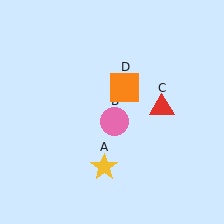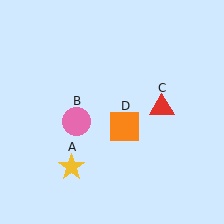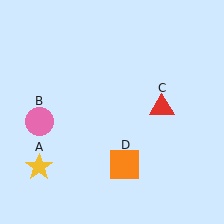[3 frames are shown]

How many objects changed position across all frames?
3 objects changed position: yellow star (object A), pink circle (object B), orange square (object D).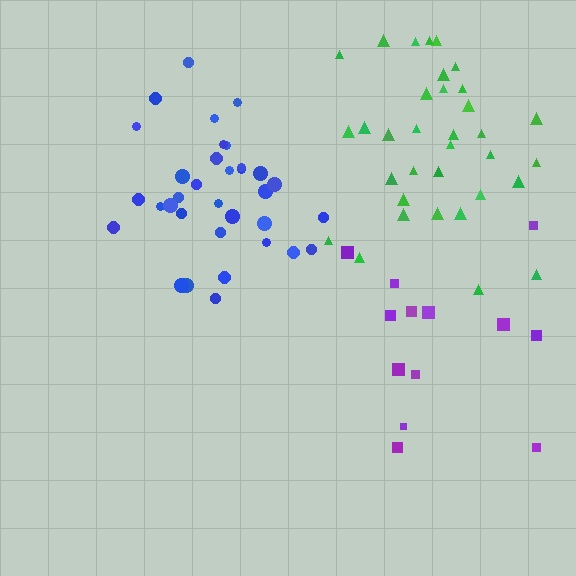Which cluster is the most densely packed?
Blue.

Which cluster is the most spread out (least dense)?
Purple.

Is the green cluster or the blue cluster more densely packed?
Blue.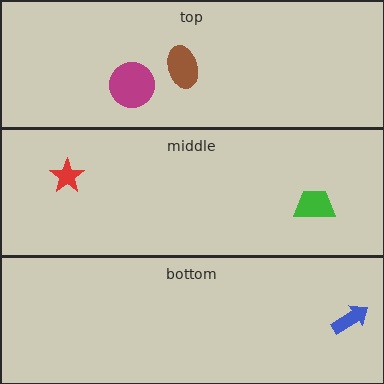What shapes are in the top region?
The brown ellipse, the magenta circle.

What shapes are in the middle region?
The red star, the green trapezoid.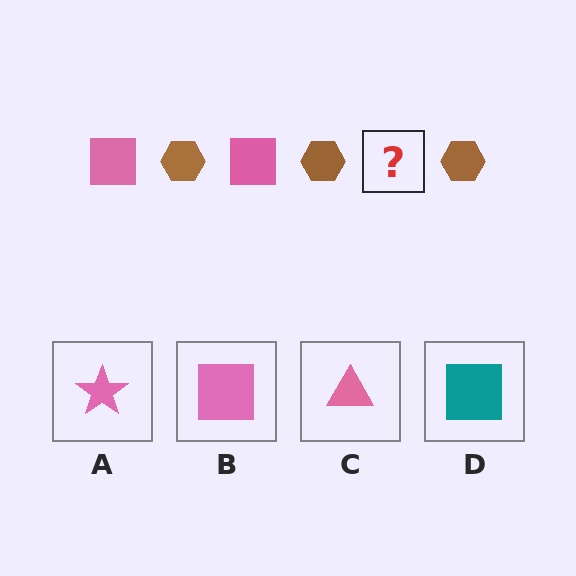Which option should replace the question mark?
Option B.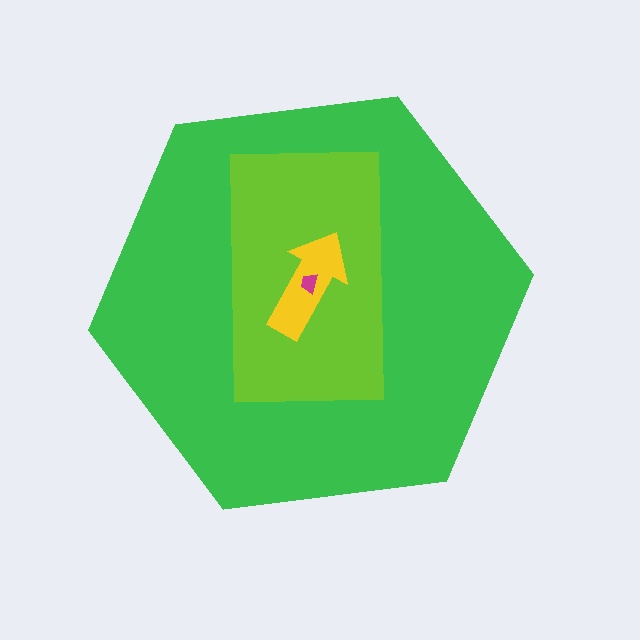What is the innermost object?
The magenta trapezoid.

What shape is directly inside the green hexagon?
The lime rectangle.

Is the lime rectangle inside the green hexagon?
Yes.